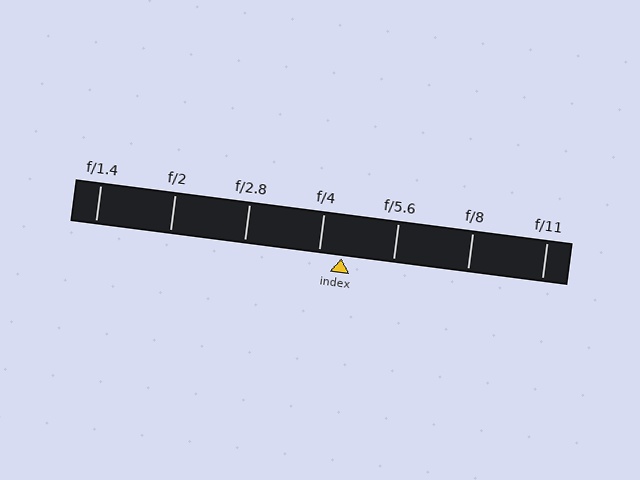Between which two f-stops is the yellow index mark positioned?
The index mark is between f/4 and f/5.6.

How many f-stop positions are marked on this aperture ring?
There are 7 f-stop positions marked.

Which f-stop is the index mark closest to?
The index mark is closest to f/4.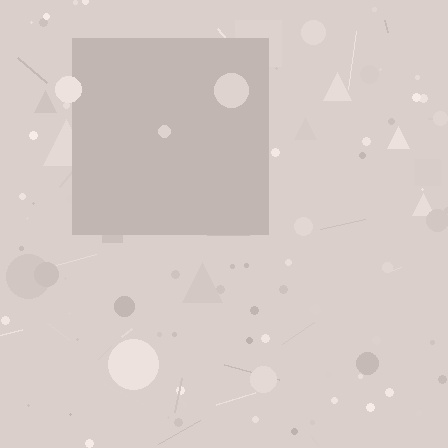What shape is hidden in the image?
A square is hidden in the image.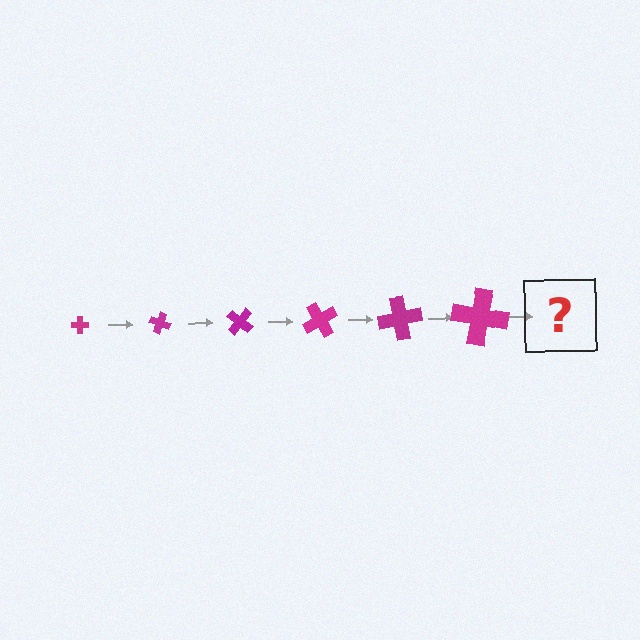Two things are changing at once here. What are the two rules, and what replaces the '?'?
The two rules are that the cross grows larger each step and it rotates 20 degrees each step. The '?' should be a cross, larger than the previous one and rotated 120 degrees from the start.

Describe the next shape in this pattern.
It should be a cross, larger than the previous one and rotated 120 degrees from the start.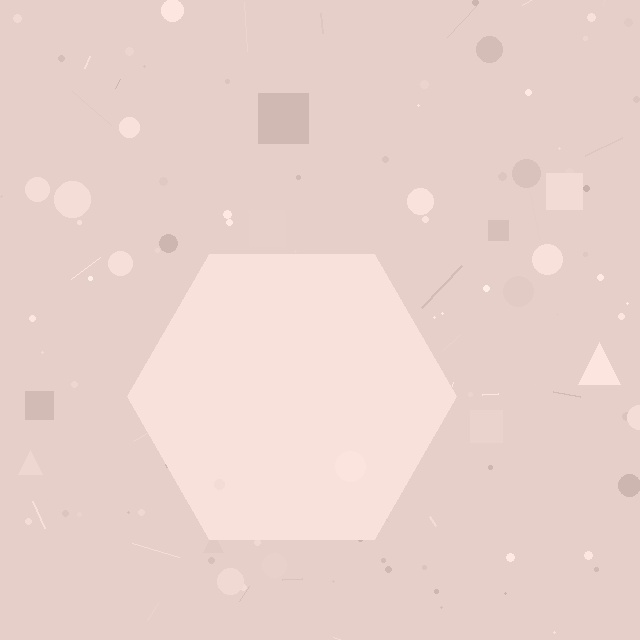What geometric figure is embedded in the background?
A hexagon is embedded in the background.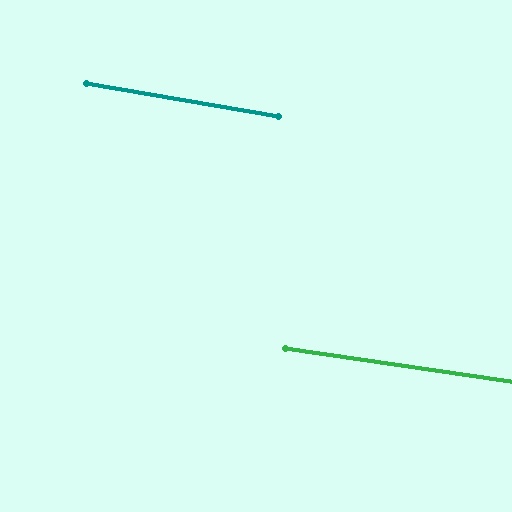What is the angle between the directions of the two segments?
Approximately 1 degree.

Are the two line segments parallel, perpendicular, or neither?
Parallel — their directions differ by only 1.5°.